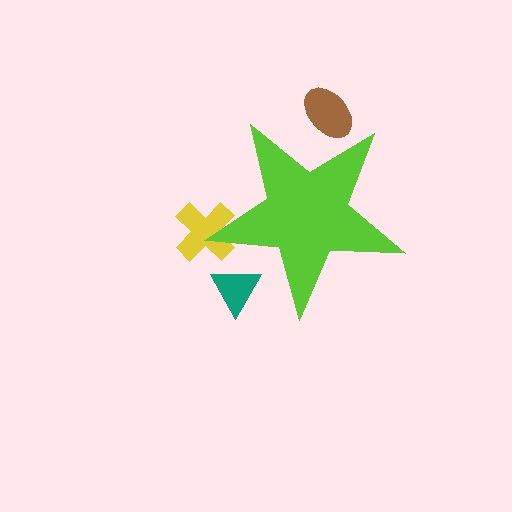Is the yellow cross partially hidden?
Yes, the yellow cross is partially hidden behind the lime star.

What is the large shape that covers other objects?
A lime star.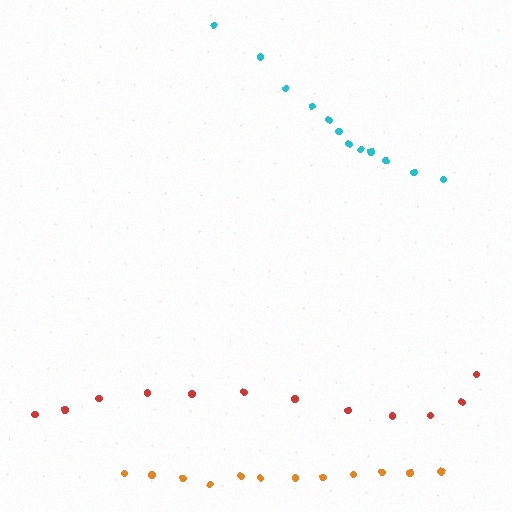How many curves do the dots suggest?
There are 3 distinct paths.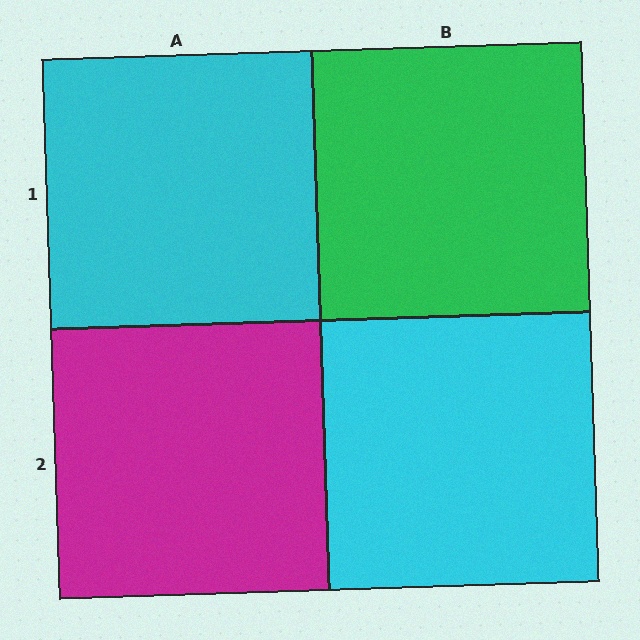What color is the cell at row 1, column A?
Cyan.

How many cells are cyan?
2 cells are cyan.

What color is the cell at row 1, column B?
Green.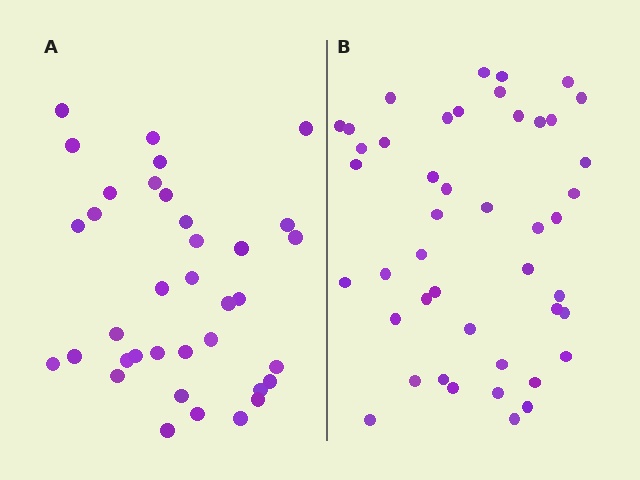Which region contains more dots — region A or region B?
Region B (the right region) has more dots.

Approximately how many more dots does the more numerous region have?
Region B has roughly 8 or so more dots than region A.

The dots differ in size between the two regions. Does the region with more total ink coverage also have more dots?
No. Region A has more total ink coverage because its dots are larger, but region B actually contains more individual dots. Total area can be misleading — the number of items is what matters here.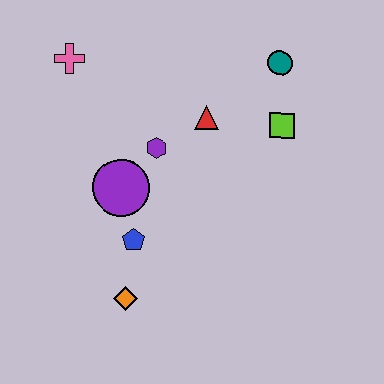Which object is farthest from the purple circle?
The teal circle is farthest from the purple circle.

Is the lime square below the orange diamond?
No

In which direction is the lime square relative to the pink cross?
The lime square is to the right of the pink cross.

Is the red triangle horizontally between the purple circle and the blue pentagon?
No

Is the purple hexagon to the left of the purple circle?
No